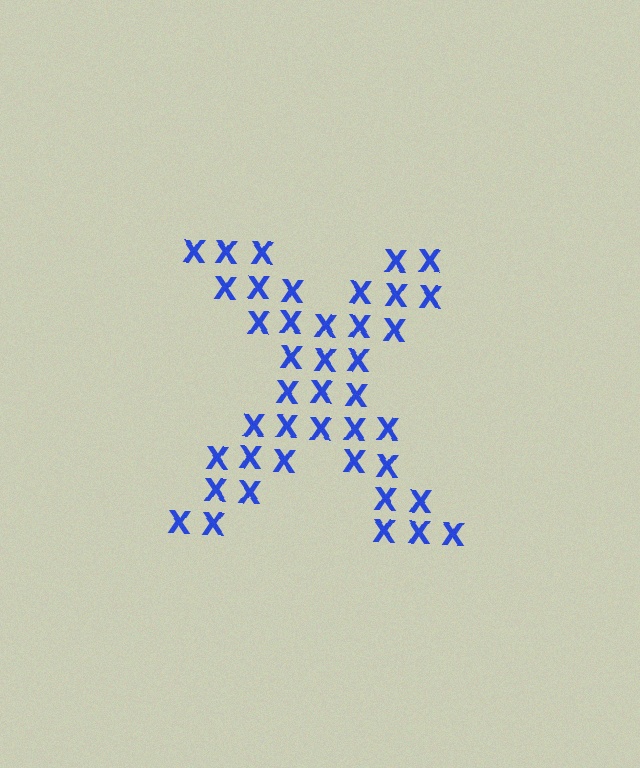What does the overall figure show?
The overall figure shows the letter X.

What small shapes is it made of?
It is made of small letter X's.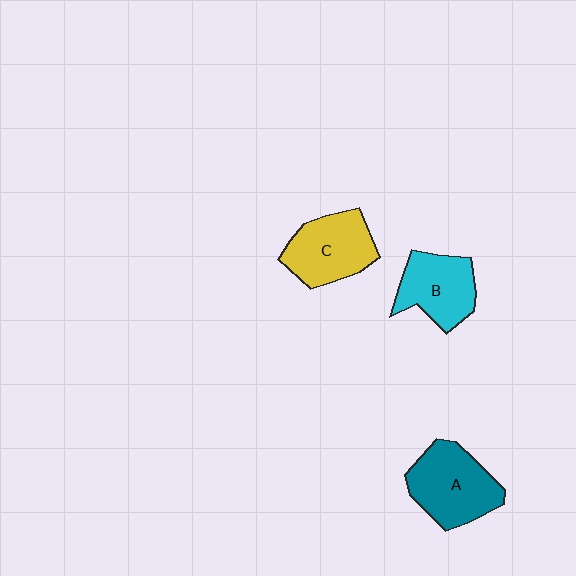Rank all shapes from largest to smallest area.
From largest to smallest: A (teal), C (yellow), B (cyan).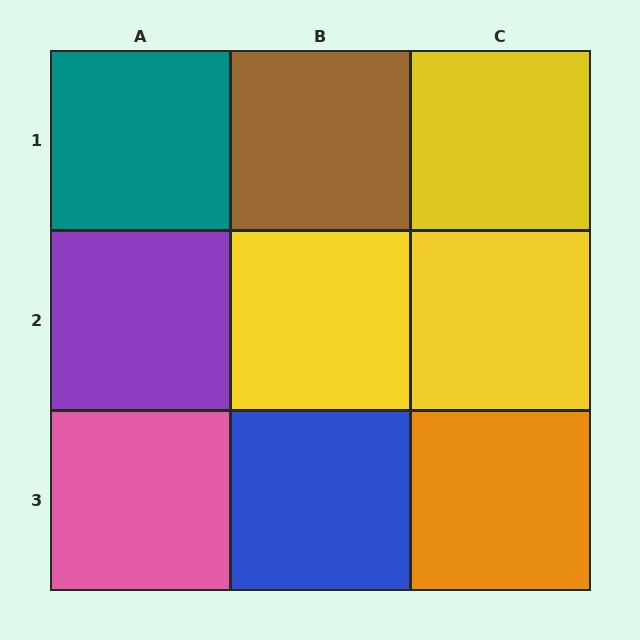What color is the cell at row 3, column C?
Orange.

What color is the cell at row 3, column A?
Pink.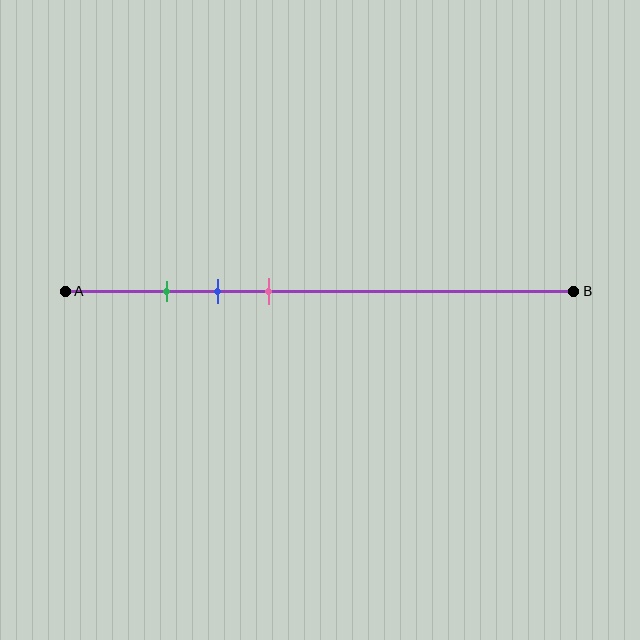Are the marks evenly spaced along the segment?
Yes, the marks are approximately evenly spaced.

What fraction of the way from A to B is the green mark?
The green mark is approximately 20% (0.2) of the way from A to B.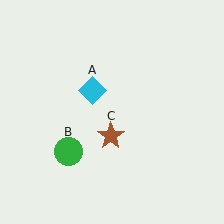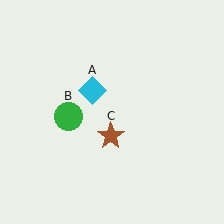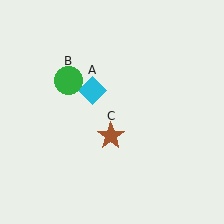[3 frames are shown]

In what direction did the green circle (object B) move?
The green circle (object B) moved up.